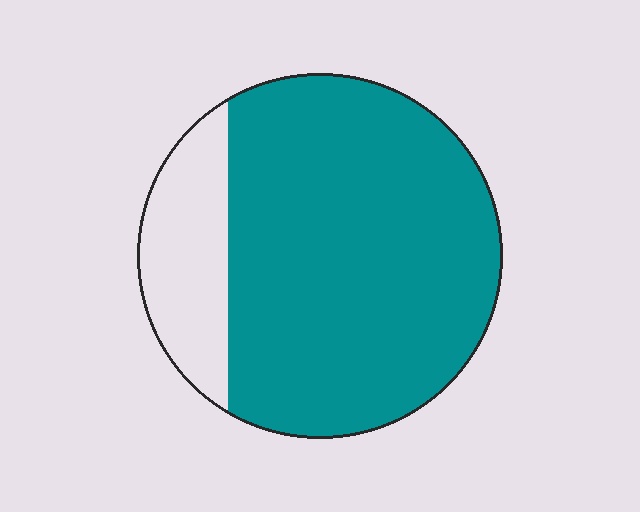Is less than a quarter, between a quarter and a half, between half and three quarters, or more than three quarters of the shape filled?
More than three quarters.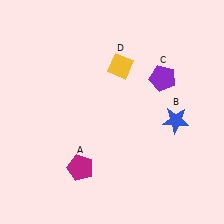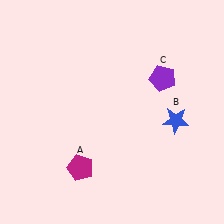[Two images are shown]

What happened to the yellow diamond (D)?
The yellow diamond (D) was removed in Image 2. It was in the top-right area of Image 1.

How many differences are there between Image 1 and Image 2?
There is 1 difference between the two images.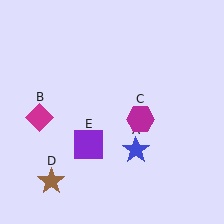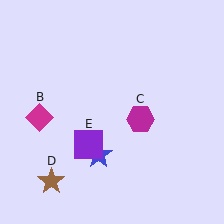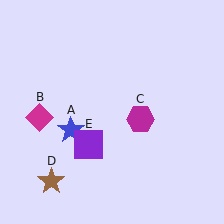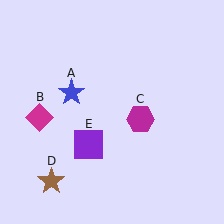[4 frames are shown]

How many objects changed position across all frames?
1 object changed position: blue star (object A).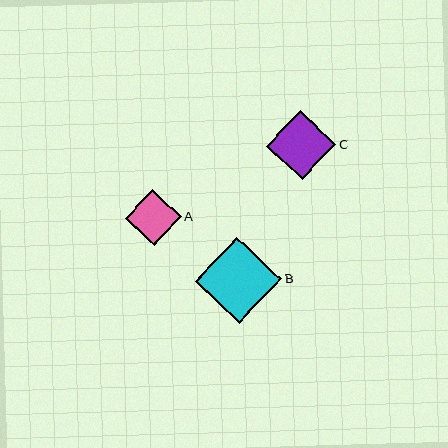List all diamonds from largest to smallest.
From largest to smallest: B, C, A.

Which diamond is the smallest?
Diamond A is the smallest with a size of approximately 56 pixels.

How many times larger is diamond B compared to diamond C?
Diamond B is approximately 1.3 times the size of diamond C.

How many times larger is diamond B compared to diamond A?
Diamond B is approximately 1.5 times the size of diamond A.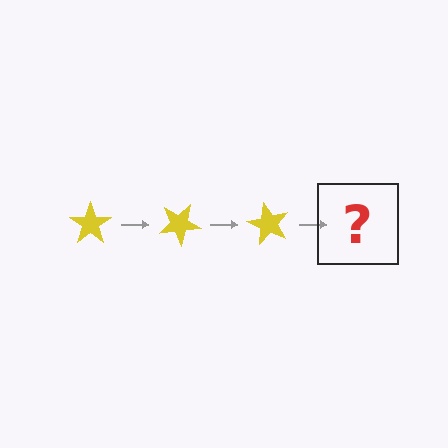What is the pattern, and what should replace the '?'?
The pattern is that the star rotates 30 degrees each step. The '?' should be a yellow star rotated 90 degrees.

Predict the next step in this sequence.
The next step is a yellow star rotated 90 degrees.